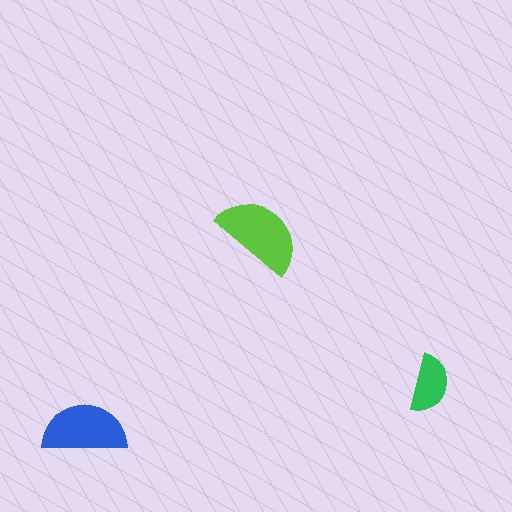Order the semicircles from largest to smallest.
the lime one, the blue one, the green one.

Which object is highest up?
The lime semicircle is topmost.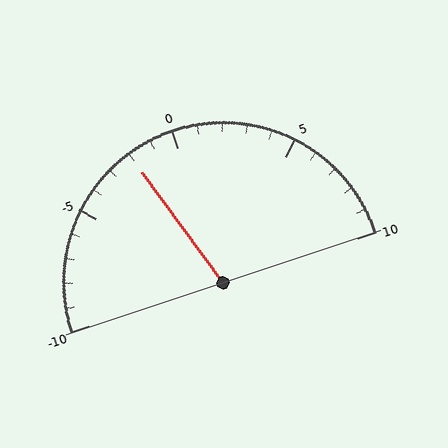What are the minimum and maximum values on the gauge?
The gauge ranges from -10 to 10.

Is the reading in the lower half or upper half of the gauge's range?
The reading is in the lower half of the range (-10 to 10).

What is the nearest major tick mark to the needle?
The nearest major tick mark is 0.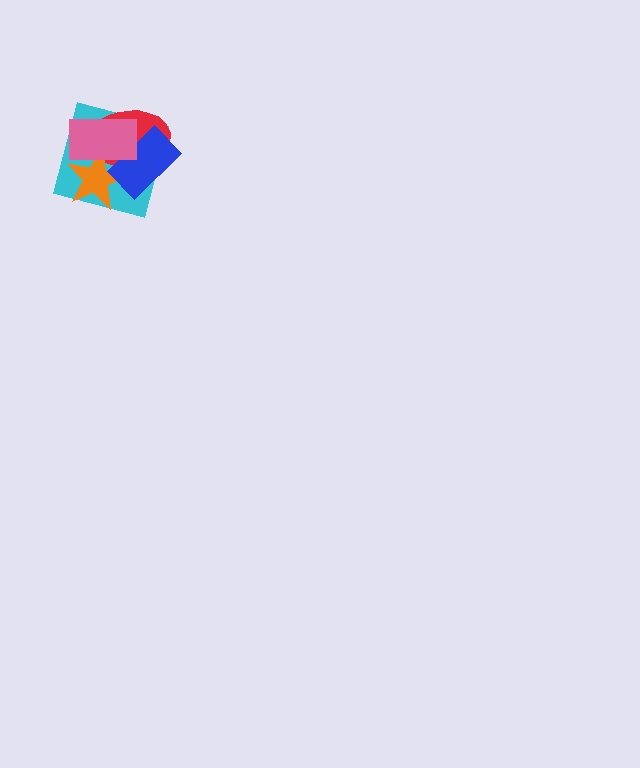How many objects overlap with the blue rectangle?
4 objects overlap with the blue rectangle.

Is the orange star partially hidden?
Yes, it is partially covered by another shape.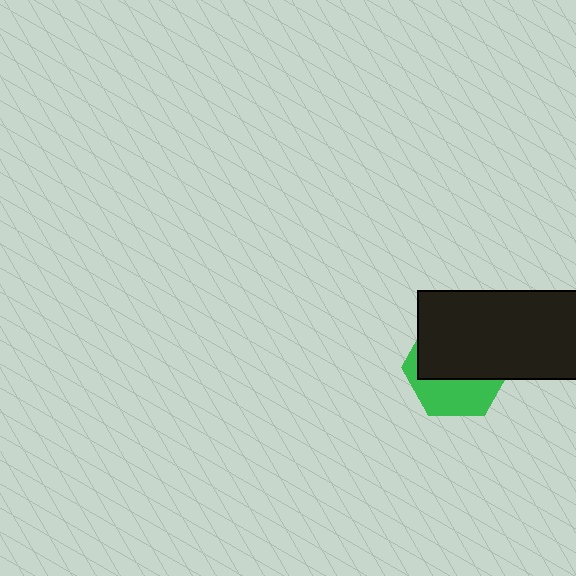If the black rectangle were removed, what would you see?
You would see the complete green hexagon.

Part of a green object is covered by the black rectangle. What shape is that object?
It is a hexagon.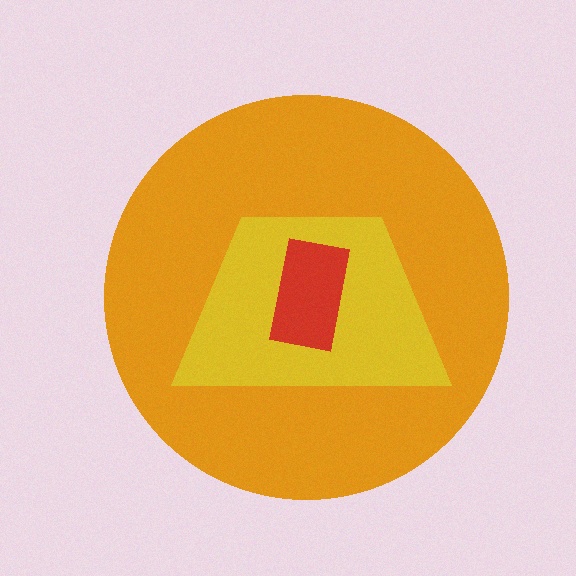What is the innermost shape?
The red rectangle.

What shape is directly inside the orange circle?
The yellow trapezoid.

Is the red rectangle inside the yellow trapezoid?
Yes.